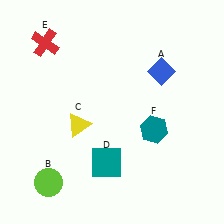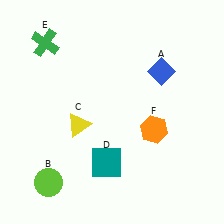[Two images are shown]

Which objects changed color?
E changed from red to green. F changed from teal to orange.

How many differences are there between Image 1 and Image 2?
There are 2 differences between the two images.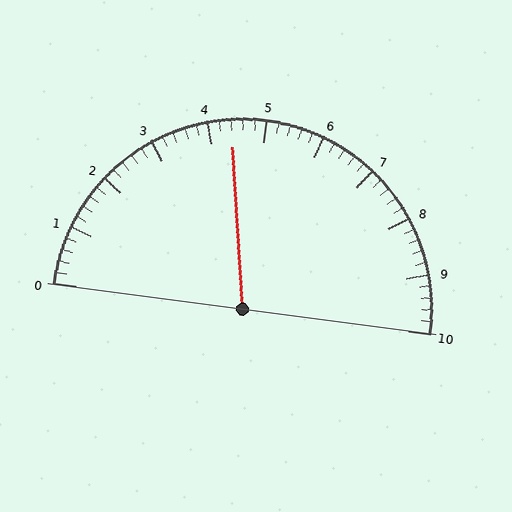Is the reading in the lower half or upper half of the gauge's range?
The reading is in the lower half of the range (0 to 10).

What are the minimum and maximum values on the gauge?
The gauge ranges from 0 to 10.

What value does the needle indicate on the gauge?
The needle indicates approximately 4.4.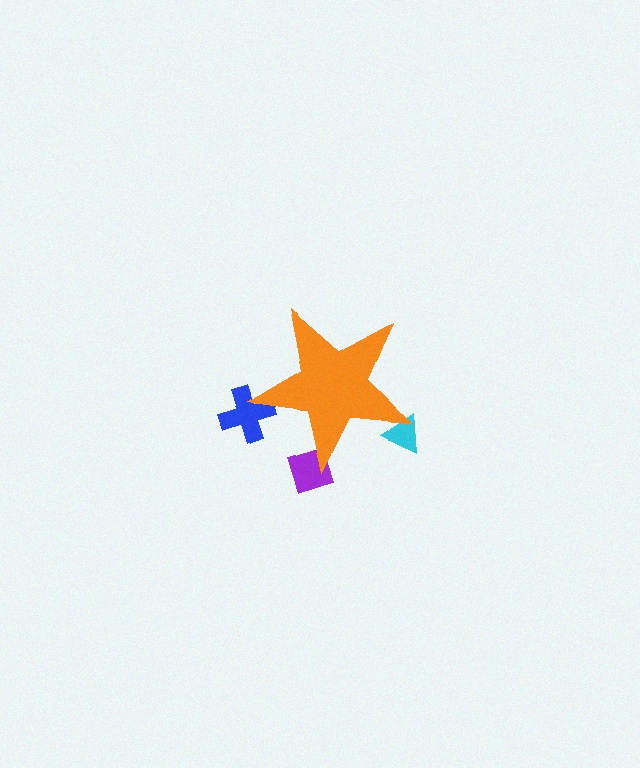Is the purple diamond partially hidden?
Yes, the purple diamond is partially hidden behind the orange star.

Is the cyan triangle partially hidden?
Yes, the cyan triangle is partially hidden behind the orange star.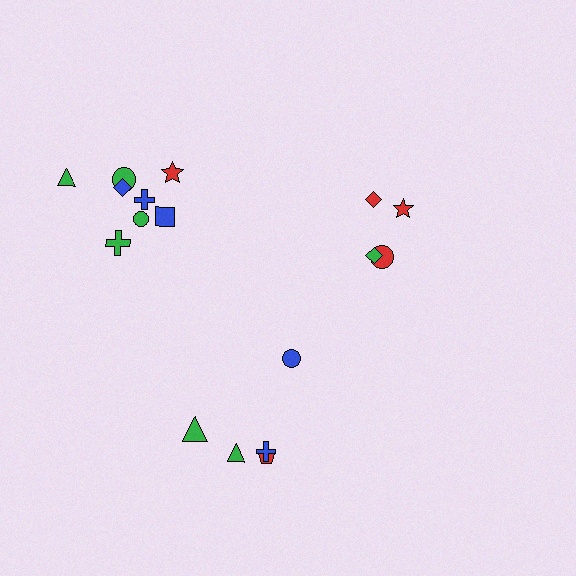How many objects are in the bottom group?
There are 5 objects.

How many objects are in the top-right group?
There are 4 objects.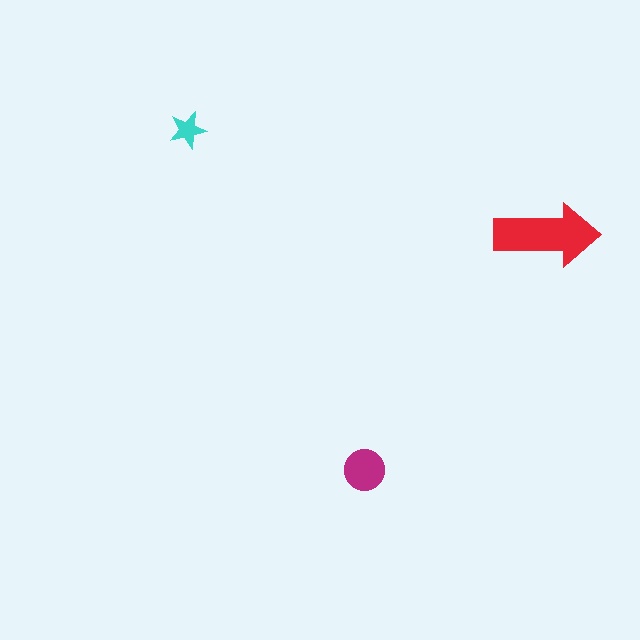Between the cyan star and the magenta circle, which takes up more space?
The magenta circle.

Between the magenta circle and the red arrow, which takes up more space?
The red arrow.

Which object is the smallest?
The cyan star.